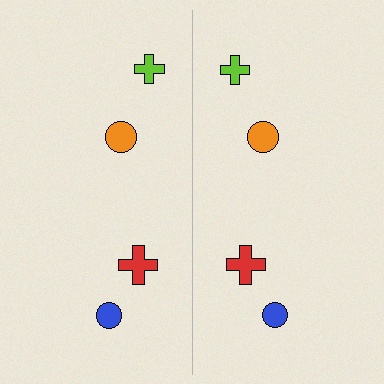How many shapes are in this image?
There are 8 shapes in this image.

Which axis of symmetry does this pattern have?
The pattern has a vertical axis of symmetry running through the center of the image.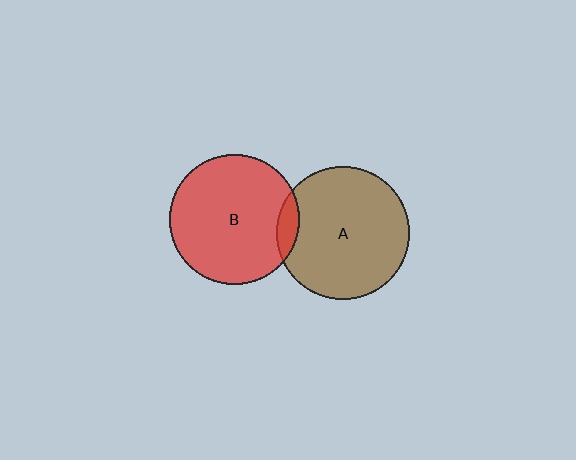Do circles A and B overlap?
Yes.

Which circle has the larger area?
Circle A (brown).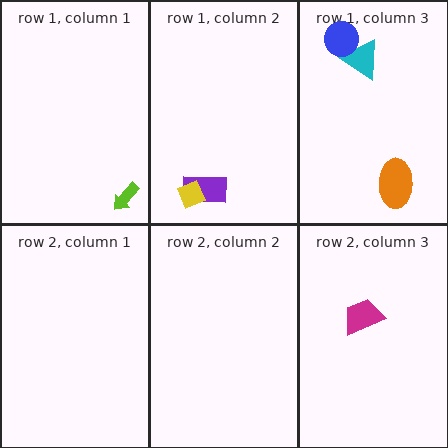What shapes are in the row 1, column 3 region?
The orange ellipse, the cyan triangle, the blue circle.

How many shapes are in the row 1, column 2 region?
2.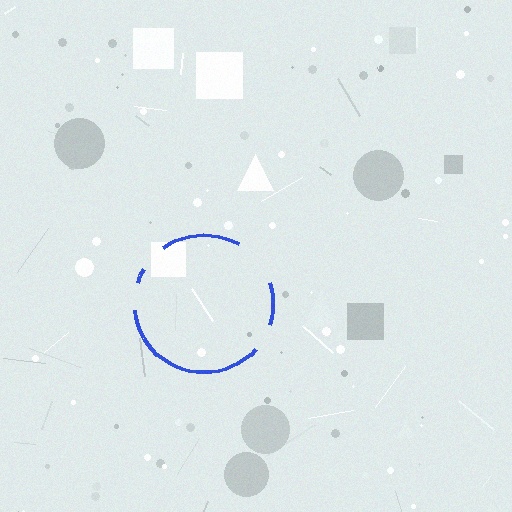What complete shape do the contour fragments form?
The contour fragments form a circle.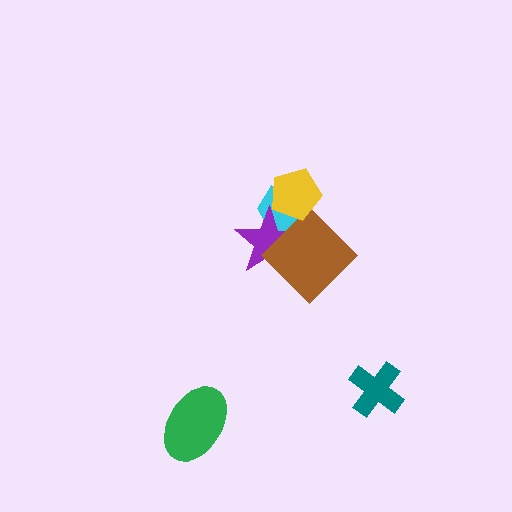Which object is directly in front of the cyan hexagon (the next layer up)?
The purple star is directly in front of the cyan hexagon.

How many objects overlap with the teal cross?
0 objects overlap with the teal cross.